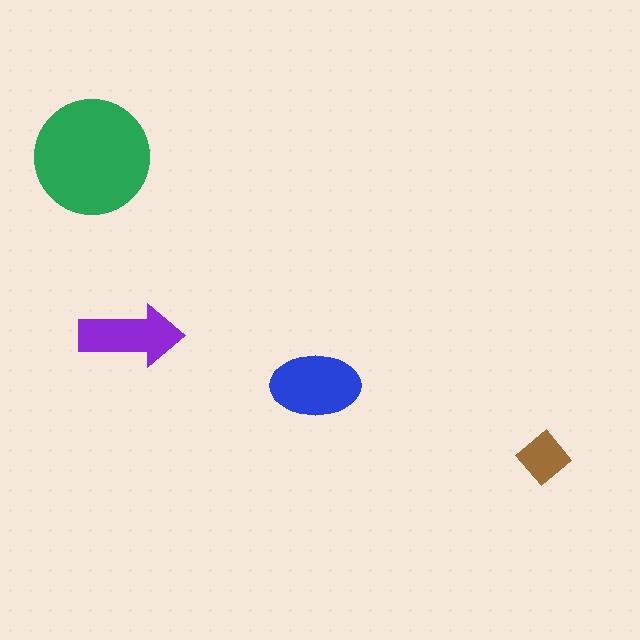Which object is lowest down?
The brown diamond is bottommost.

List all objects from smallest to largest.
The brown diamond, the purple arrow, the blue ellipse, the green circle.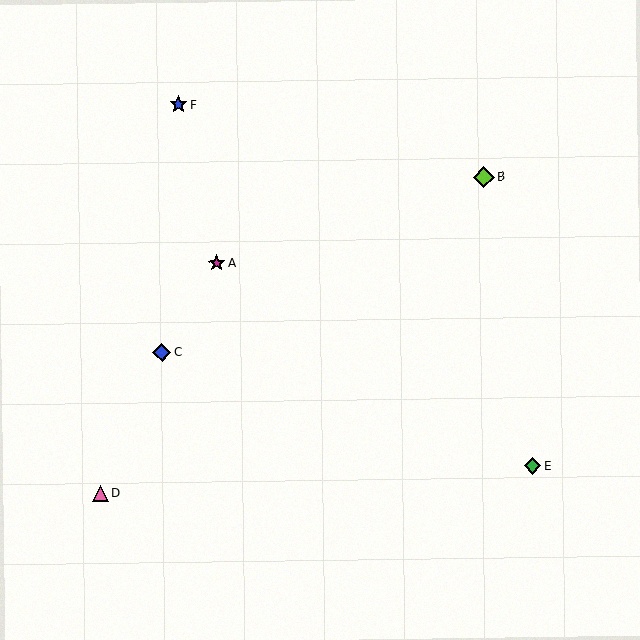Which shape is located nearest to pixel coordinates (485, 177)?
The lime diamond (labeled B) at (484, 177) is nearest to that location.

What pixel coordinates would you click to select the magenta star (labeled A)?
Click at (217, 263) to select the magenta star A.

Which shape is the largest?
The lime diamond (labeled B) is the largest.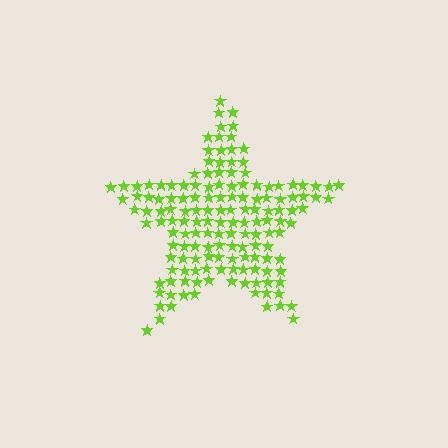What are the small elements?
The small elements are stars.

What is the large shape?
The large shape is a star.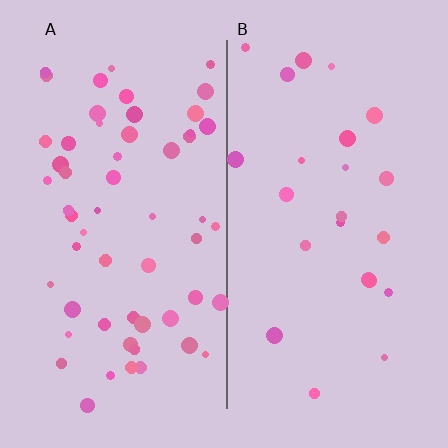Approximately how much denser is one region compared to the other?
Approximately 2.4× — region A over region B.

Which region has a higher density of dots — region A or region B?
A (the left).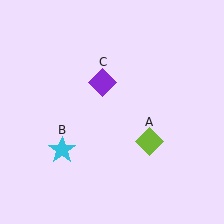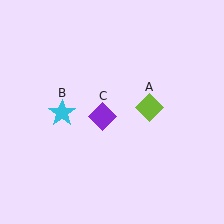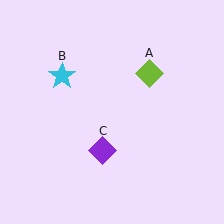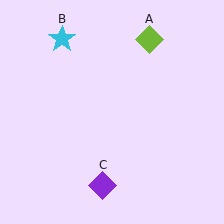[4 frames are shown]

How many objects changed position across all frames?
3 objects changed position: lime diamond (object A), cyan star (object B), purple diamond (object C).